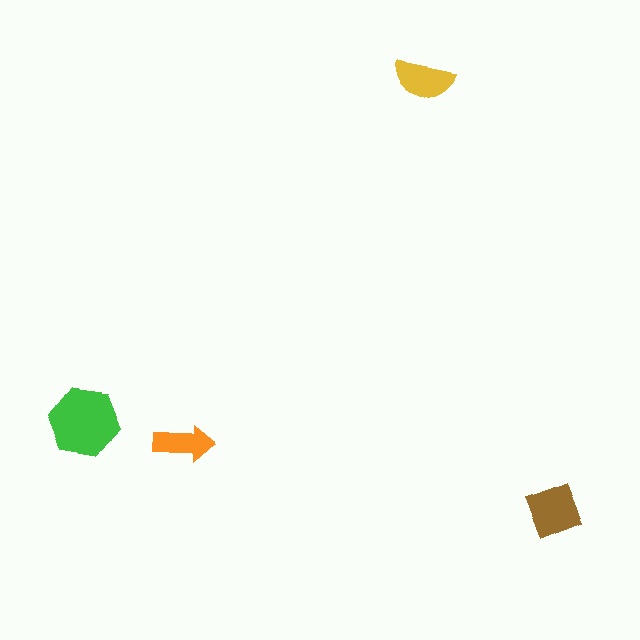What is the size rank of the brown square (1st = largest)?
2nd.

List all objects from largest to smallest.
The green hexagon, the brown square, the yellow semicircle, the orange arrow.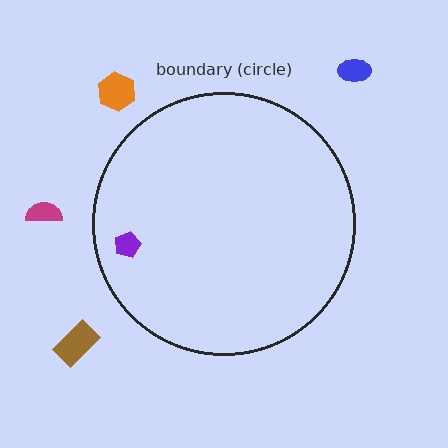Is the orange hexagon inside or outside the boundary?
Outside.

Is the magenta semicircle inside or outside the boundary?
Outside.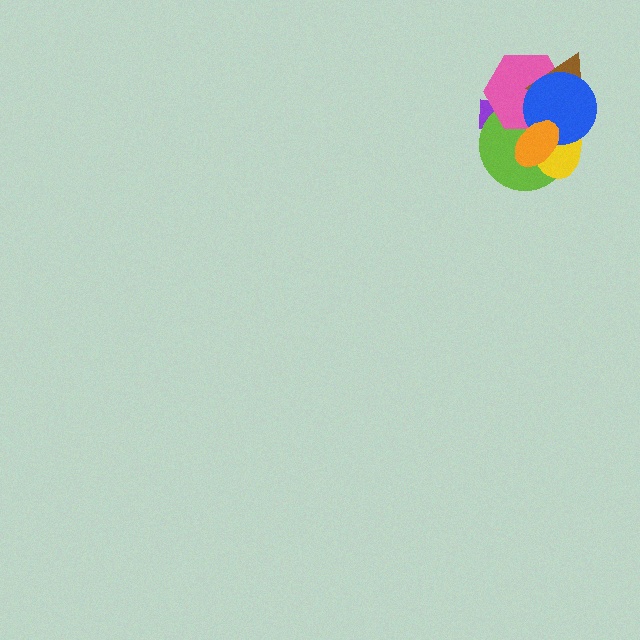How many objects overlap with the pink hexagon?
6 objects overlap with the pink hexagon.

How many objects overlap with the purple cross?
6 objects overlap with the purple cross.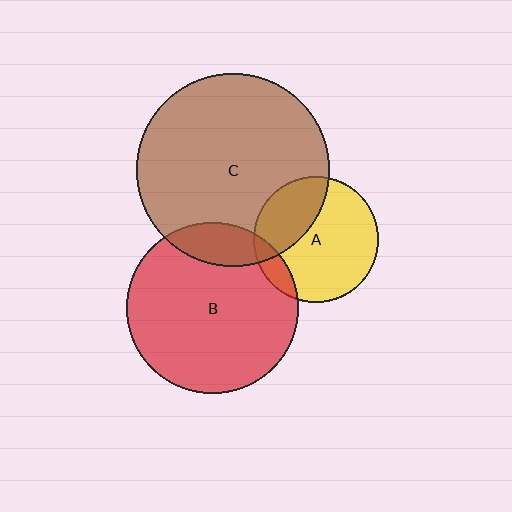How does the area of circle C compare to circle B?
Approximately 1.3 times.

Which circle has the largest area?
Circle C (brown).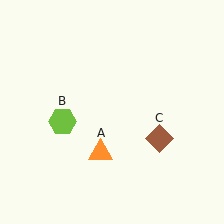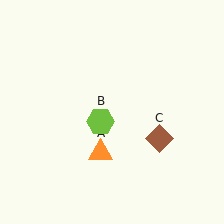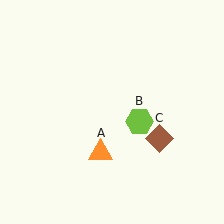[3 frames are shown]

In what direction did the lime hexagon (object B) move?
The lime hexagon (object B) moved right.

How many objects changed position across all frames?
1 object changed position: lime hexagon (object B).